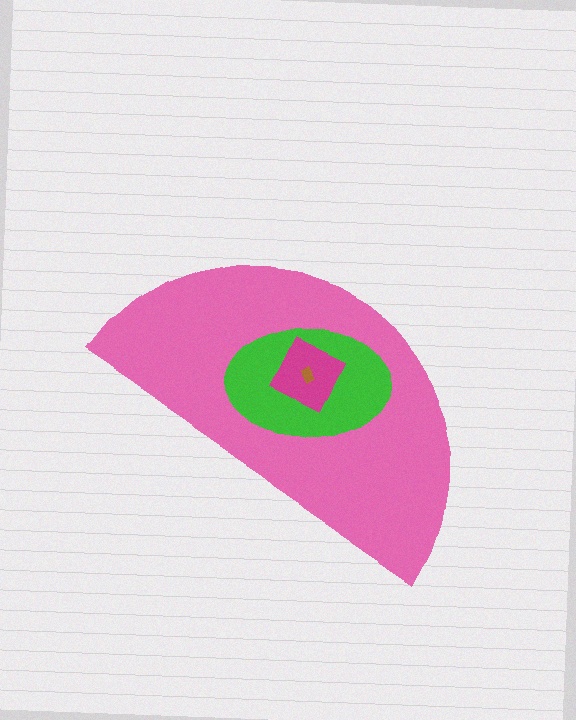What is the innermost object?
The brown rectangle.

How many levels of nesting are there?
4.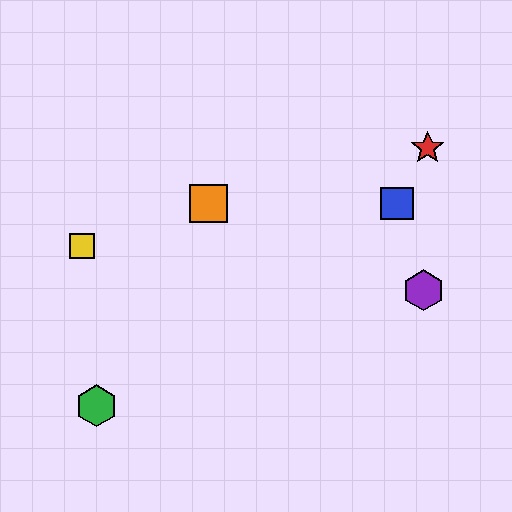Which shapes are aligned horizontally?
The blue square, the orange square are aligned horizontally.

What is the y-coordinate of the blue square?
The blue square is at y≈203.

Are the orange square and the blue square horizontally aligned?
Yes, both are at y≈203.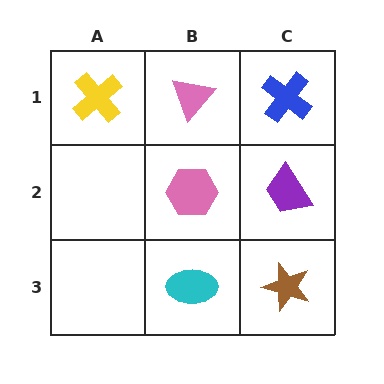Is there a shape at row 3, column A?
No, that cell is empty.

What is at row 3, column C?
A brown star.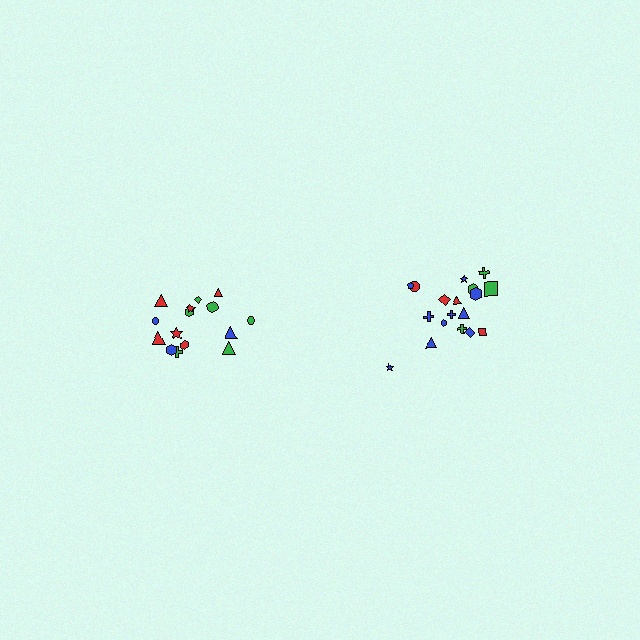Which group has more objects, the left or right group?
The right group.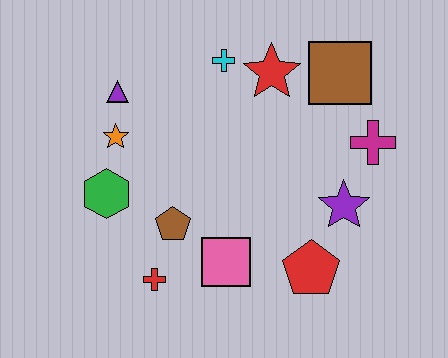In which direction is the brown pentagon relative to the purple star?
The brown pentagon is to the left of the purple star.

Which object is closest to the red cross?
The brown pentagon is closest to the red cross.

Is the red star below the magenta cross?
No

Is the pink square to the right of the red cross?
Yes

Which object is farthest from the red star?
The red cross is farthest from the red star.